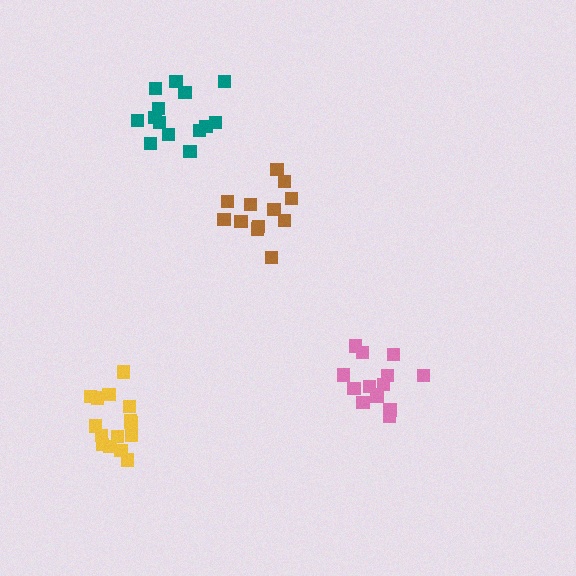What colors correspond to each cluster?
The clusters are colored: teal, yellow, brown, pink.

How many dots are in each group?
Group 1: 14 dots, Group 2: 15 dots, Group 3: 12 dots, Group 4: 15 dots (56 total).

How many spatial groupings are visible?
There are 4 spatial groupings.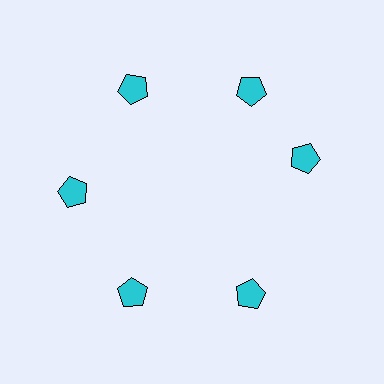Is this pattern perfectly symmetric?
No. The 6 cyan pentagons are arranged in a ring, but one element near the 3 o'clock position is rotated out of alignment along the ring, breaking the 6-fold rotational symmetry.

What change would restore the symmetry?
The symmetry would be restored by rotating it back into even spacing with its neighbors so that all 6 pentagons sit at equal angles and equal distance from the center.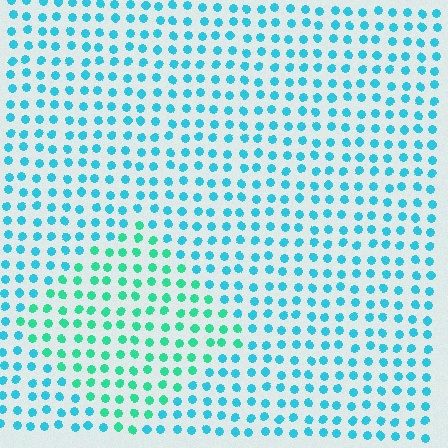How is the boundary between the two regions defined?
The boundary is defined purely by a slight shift in hue (about 33 degrees). Spacing, size, and orientation are identical on both sides.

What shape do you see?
I see a diamond.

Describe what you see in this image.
The image is filled with small cyan elements in a uniform arrangement. A diamond-shaped region is visible where the elements are tinted to a slightly different hue, forming a subtle color boundary.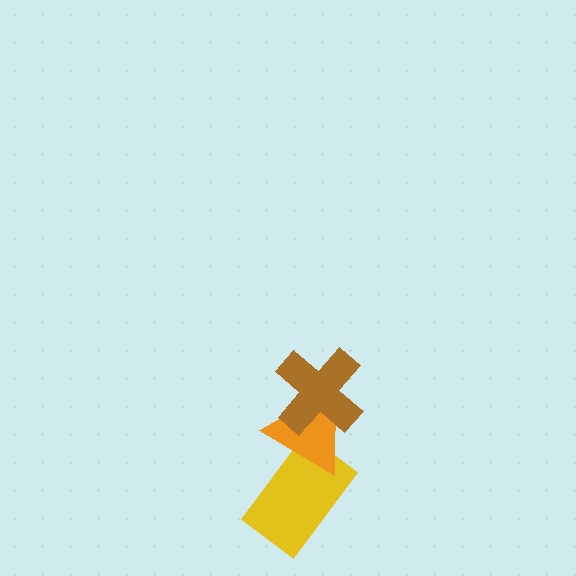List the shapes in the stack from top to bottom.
From top to bottom: the brown cross, the orange triangle, the yellow rectangle.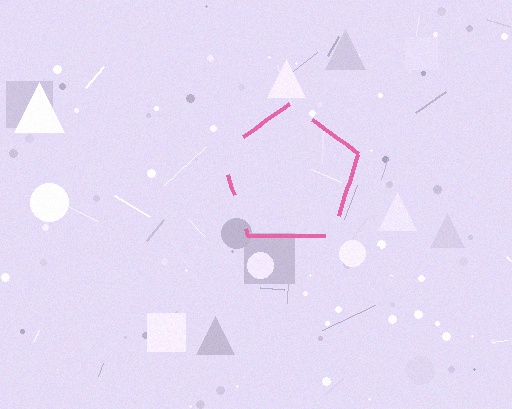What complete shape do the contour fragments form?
The contour fragments form a pentagon.